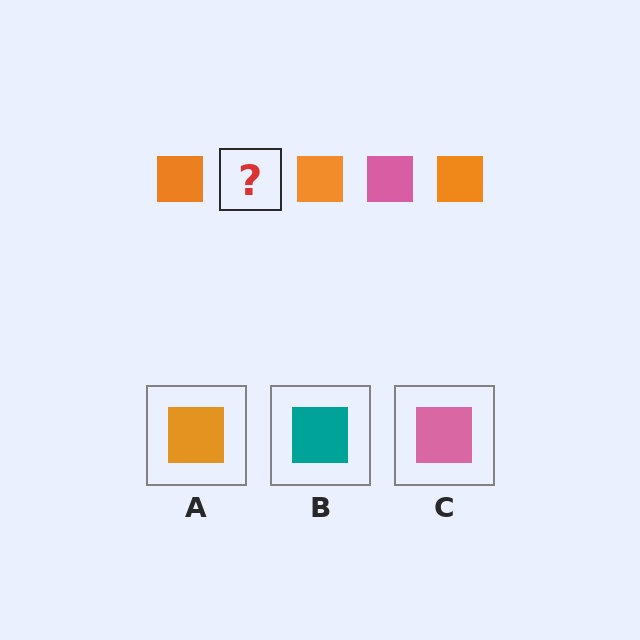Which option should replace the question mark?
Option C.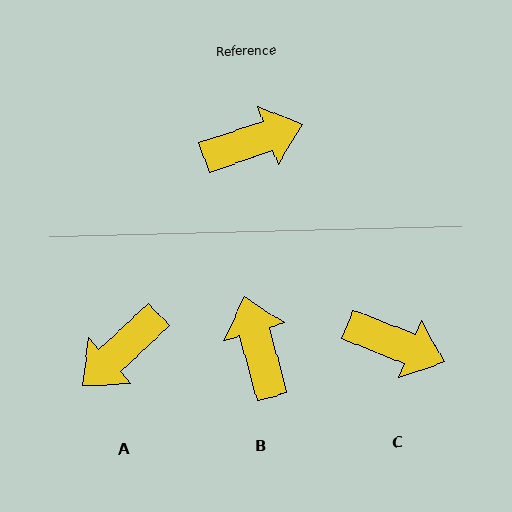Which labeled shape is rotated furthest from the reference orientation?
A, about 156 degrees away.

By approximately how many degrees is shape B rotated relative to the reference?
Approximately 87 degrees counter-clockwise.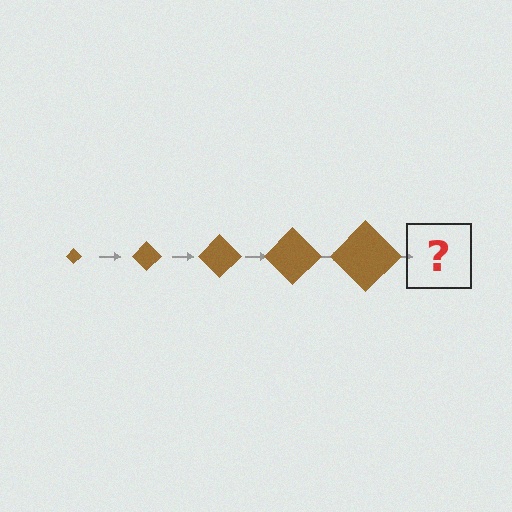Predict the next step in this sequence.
The next step is a brown diamond, larger than the previous one.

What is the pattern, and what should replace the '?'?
The pattern is that the diamond gets progressively larger each step. The '?' should be a brown diamond, larger than the previous one.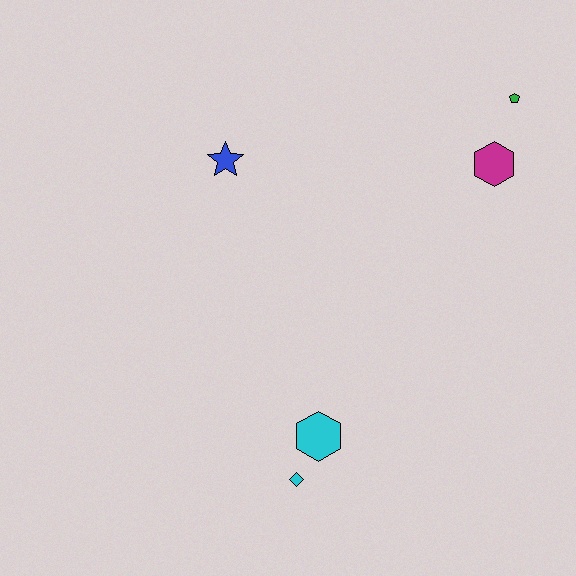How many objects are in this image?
There are 5 objects.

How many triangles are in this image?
There are no triangles.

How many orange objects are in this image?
There are no orange objects.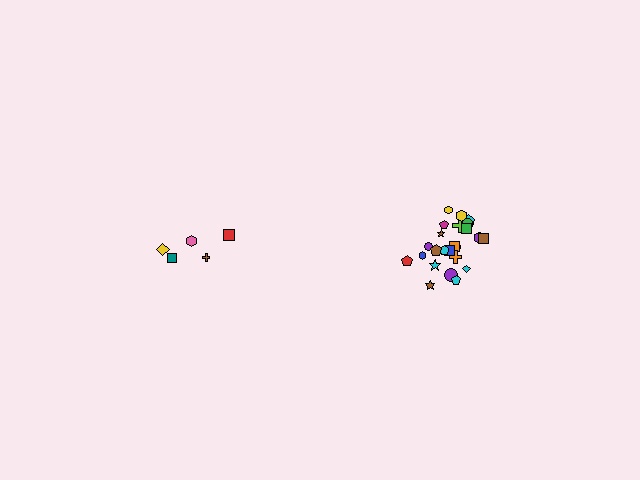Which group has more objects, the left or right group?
The right group.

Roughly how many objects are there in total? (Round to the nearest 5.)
Roughly 30 objects in total.